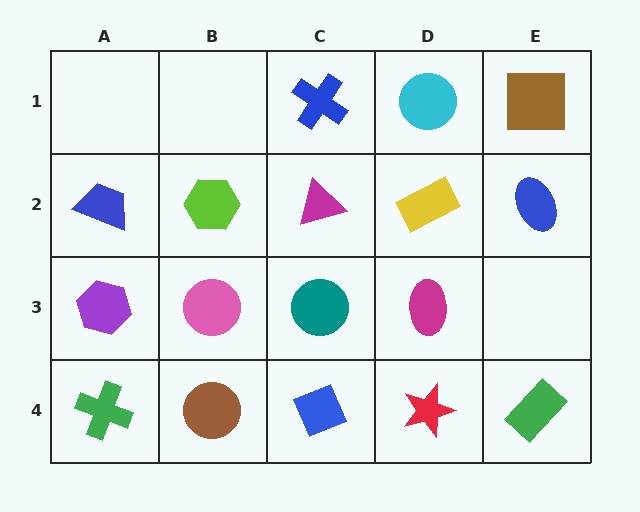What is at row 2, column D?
A yellow rectangle.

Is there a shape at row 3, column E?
No, that cell is empty.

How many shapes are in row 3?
4 shapes.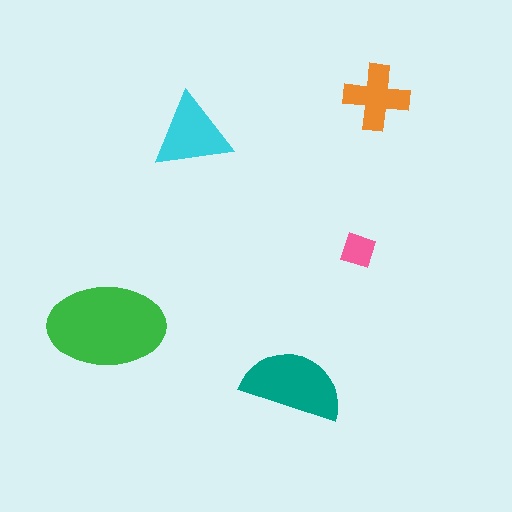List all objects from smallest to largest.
The pink diamond, the orange cross, the cyan triangle, the teal semicircle, the green ellipse.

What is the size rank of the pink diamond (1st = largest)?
5th.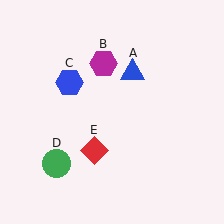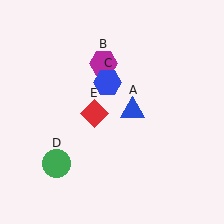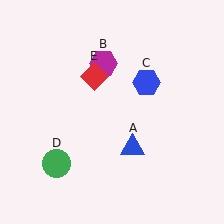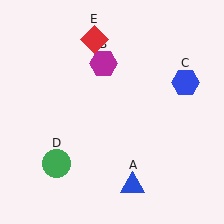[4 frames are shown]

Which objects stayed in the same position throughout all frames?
Magenta hexagon (object B) and green circle (object D) remained stationary.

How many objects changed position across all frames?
3 objects changed position: blue triangle (object A), blue hexagon (object C), red diamond (object E).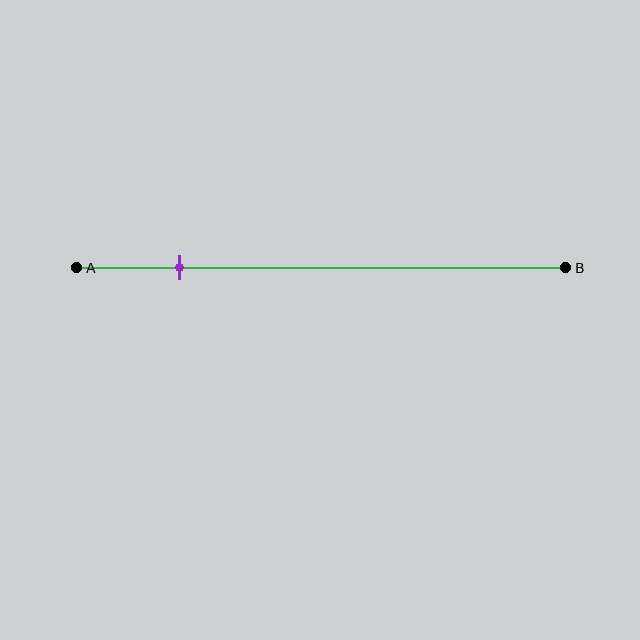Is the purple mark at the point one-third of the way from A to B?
No, the mark is at about 20% from A, not at the 33% one-third point.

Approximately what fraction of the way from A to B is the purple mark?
The purple mark is approximately 20% of the way from A to B.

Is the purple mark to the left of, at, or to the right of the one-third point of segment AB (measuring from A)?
The purple mark is to the left of the one-third point of segment AB.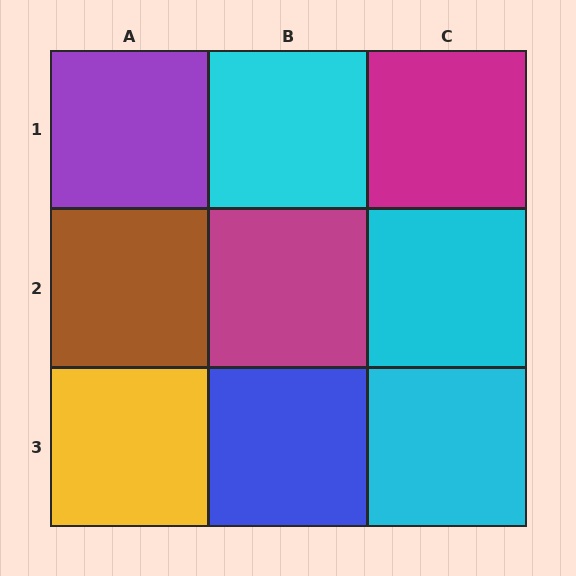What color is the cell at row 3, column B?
Blue.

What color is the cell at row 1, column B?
Cyan.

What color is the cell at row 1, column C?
Magenta.